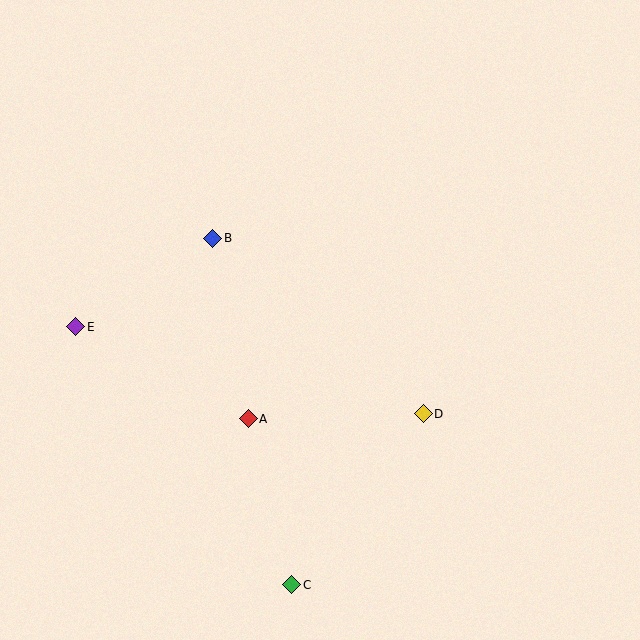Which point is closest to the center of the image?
Point A at (248, 419) is closest to the center.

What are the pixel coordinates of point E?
Point E is at (76, 327).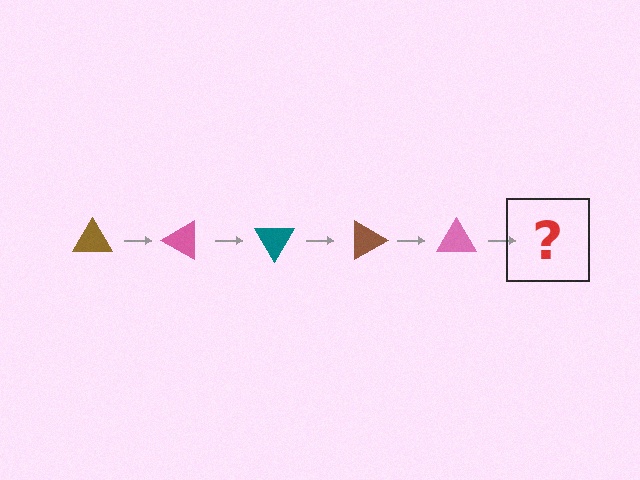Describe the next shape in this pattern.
It should be a teal triangle, rotated 150 degrees from the start.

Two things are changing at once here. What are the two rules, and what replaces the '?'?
The two rules are that it rotates 30 degrees each step and the color cycles through brown, pink, and teal. The '?' should be a teal triangle, rotated 150 degrees from the start.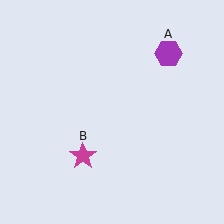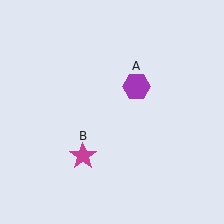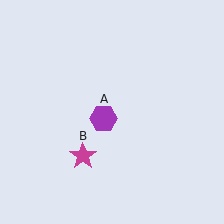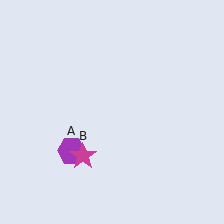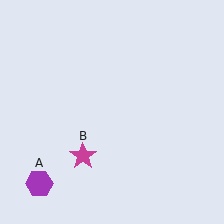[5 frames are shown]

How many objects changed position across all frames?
1 object changed position: purple hexagon (object A).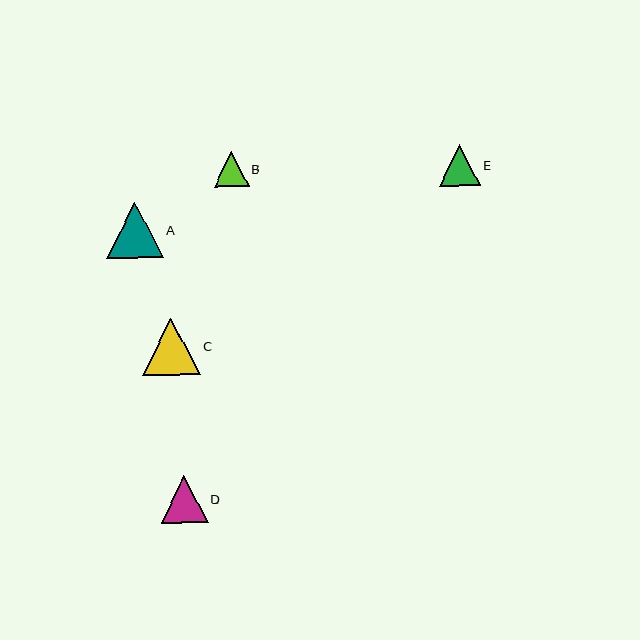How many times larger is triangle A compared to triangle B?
Triangle A is approximately 1.6 times the size of triangle B.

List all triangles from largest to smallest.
From largest to smallest: C, A, D, E, B.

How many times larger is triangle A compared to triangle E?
Triangle A is approximately 1.4 times the size of triangle E.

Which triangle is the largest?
Triangle C is the largest with a size of approximately 57 pixels.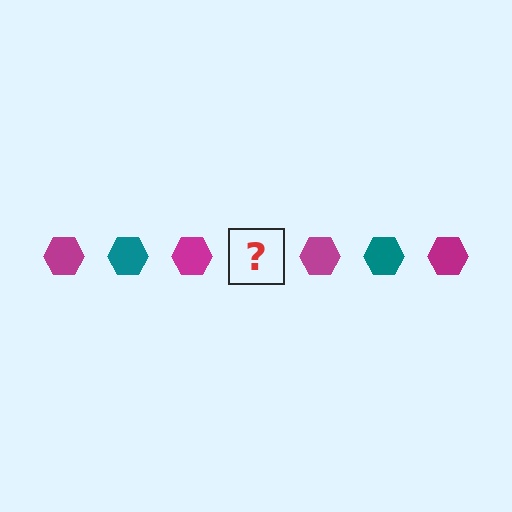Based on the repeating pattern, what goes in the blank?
The blank should be a teal hexagon.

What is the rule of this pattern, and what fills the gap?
The rule is that the pattern cycles through magenta, teal hexagons. The gap should be filled with a teal hexagon.